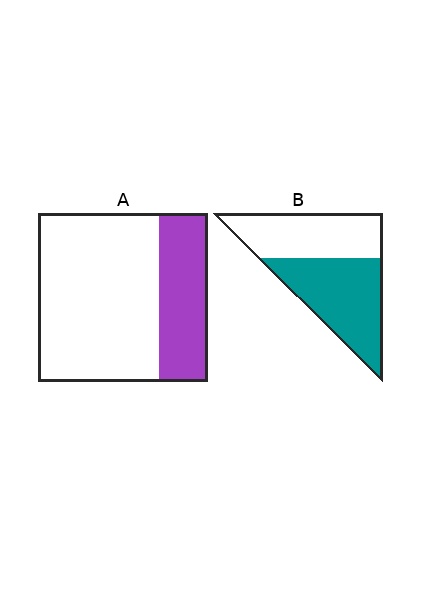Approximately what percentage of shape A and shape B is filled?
A is approximately 30% and B is approximately 55%.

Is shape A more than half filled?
No.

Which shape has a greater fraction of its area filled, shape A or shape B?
Shape B.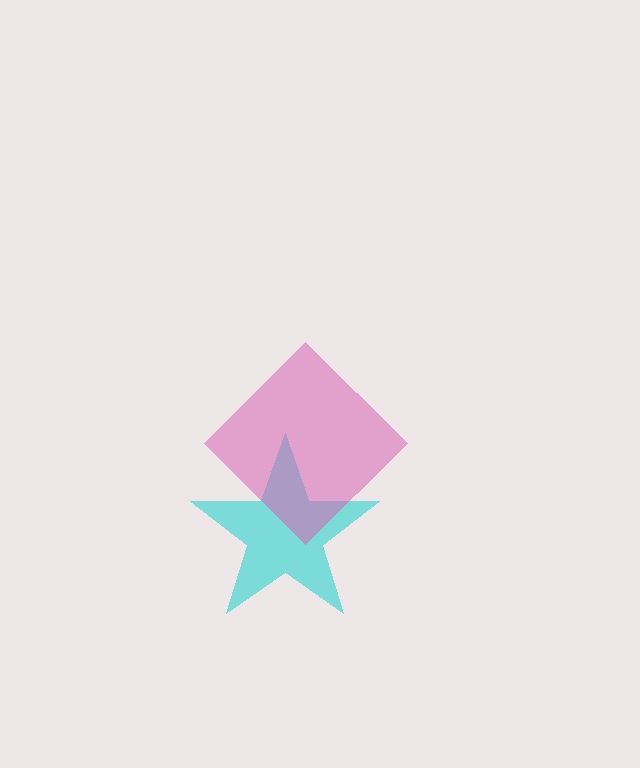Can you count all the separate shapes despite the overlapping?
Yes, there are 2 separate shapes.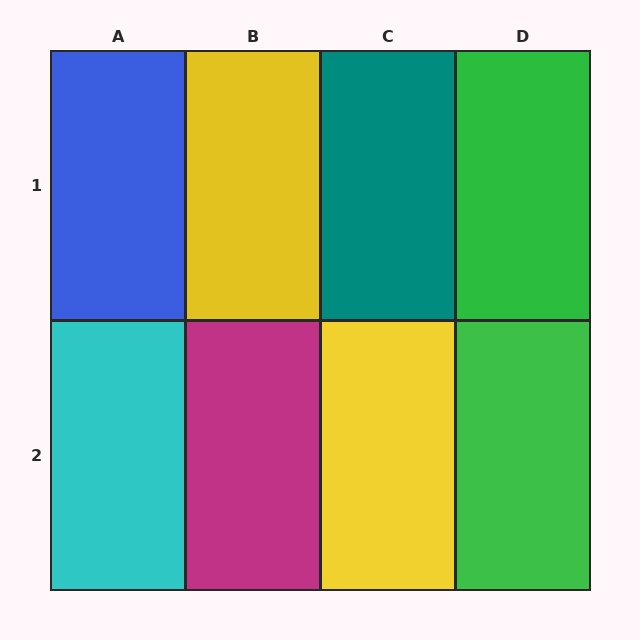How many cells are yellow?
2 cells are yellow.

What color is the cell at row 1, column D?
Green.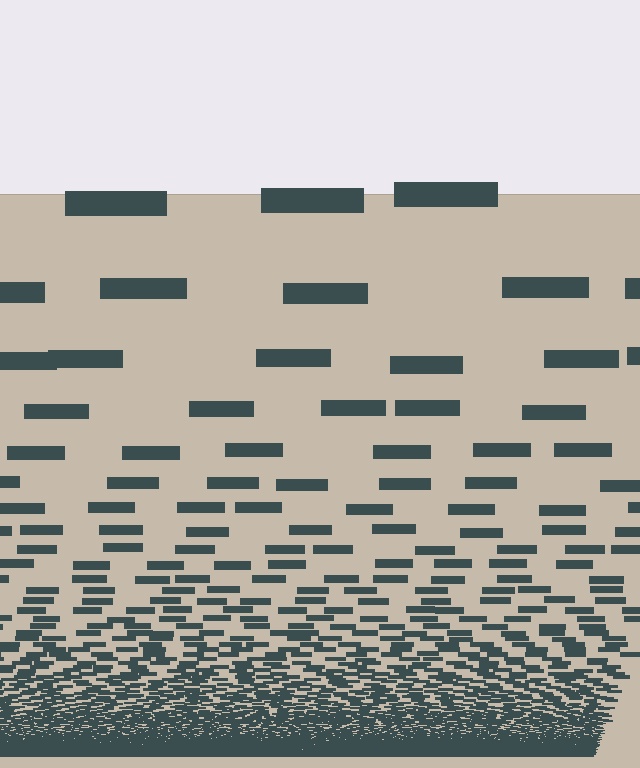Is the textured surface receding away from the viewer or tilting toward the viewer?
The surface appears to tilt toward the viewer. Texture elements get larger and sparser toward the top.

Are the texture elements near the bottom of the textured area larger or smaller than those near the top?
Smaller. The gradient is inverted — elements near the bottom are smaller and denser.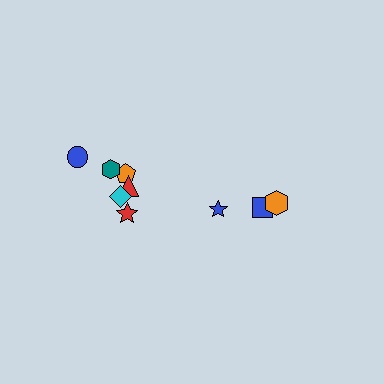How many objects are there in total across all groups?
There are 9 objects.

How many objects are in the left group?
There are 6 objects.